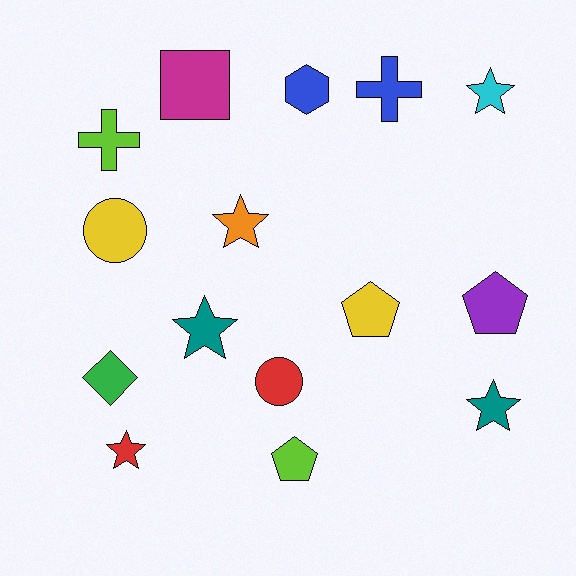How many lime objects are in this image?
There are 2 lime objects.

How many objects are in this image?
There are 15 objects.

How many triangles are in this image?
There are no triangles.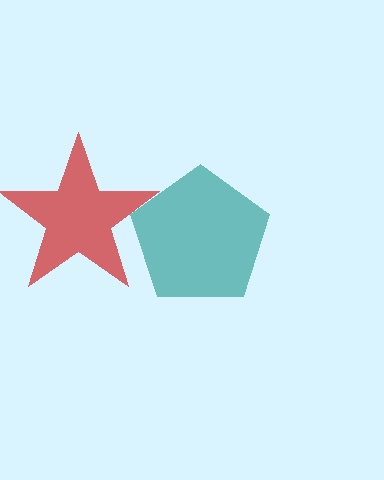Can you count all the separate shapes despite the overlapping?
Yes, there are 2 separate shapes.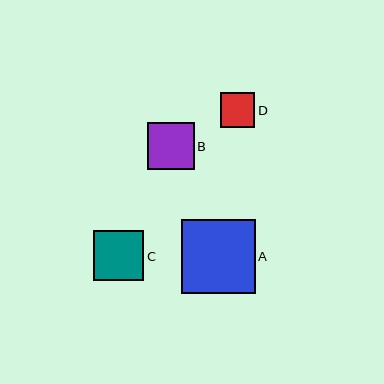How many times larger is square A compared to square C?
Square A is approximately 1.5 times the size of square C.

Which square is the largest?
Square A is the largest with a size of approximately 74 pixels.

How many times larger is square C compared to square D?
Square C is approximately 1.5 times the size of square D.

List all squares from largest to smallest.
From largest to smallest: A, C, B, D.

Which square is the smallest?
Square D is the smallest with a size of approximately 35 pixels.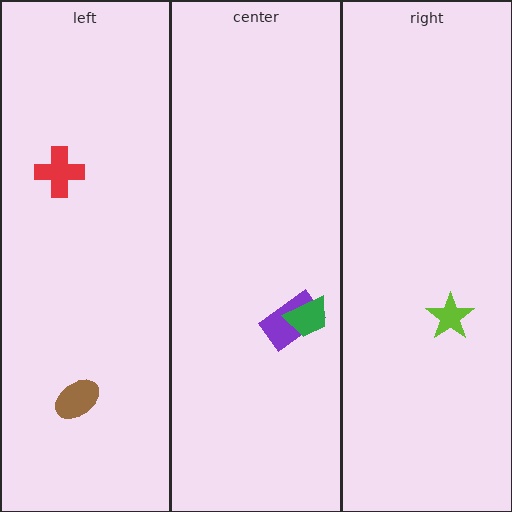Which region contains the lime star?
The right region.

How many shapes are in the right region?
1.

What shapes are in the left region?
The red cross, the brown ellipse.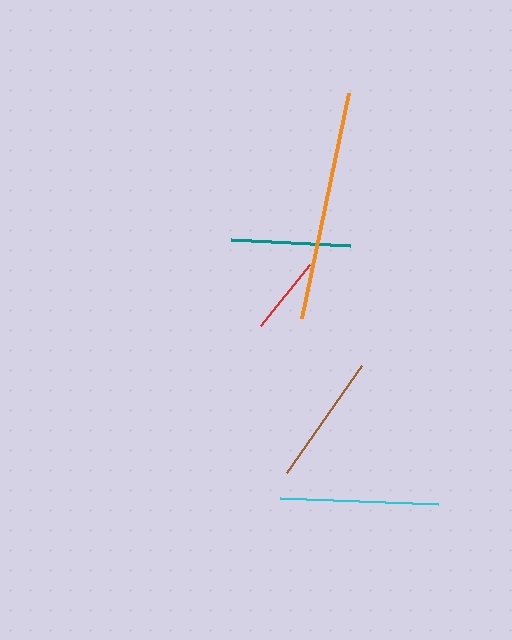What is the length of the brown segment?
The brown segment is approximately 131 pixels long.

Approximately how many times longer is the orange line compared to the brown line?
The orange line is approximately 1.8 times the length of the brown line.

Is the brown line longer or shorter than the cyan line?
The cyan line is longer than the brown line.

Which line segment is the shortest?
The red line is the shortest at approximately 78 pixels.